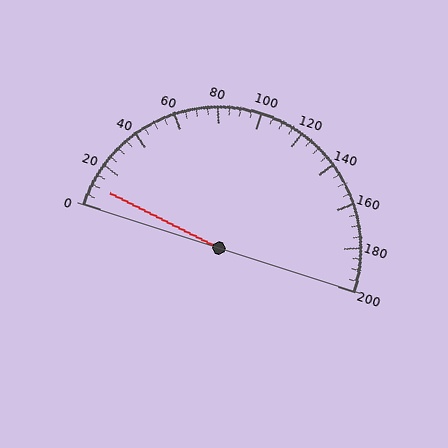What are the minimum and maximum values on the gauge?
The gauge ranges from 0 to 200.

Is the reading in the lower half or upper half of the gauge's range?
The reading is in the lower half of the range (0 to 200).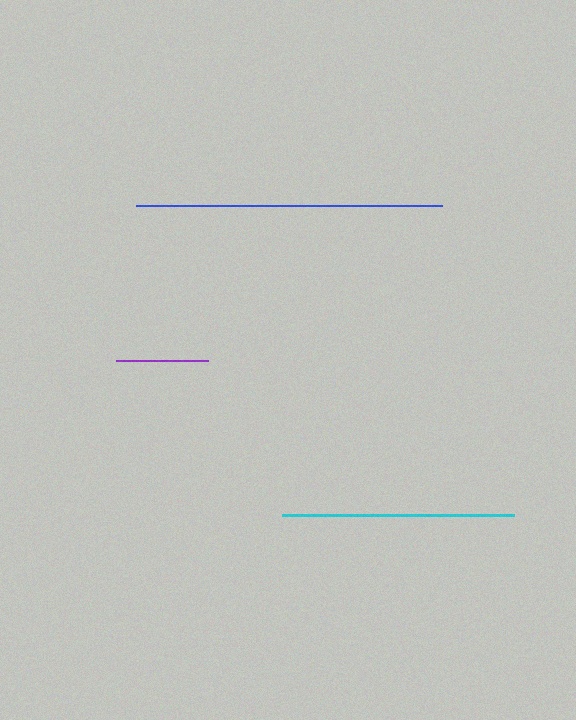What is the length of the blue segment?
The blue segment is approximately 307 pixels long.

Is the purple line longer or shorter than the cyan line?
The cyan line is longer than the purple line.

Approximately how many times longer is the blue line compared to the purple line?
The blue line is approximately 3.3 times the length of the purple line.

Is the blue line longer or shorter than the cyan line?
The blue line is longer than the cyan line.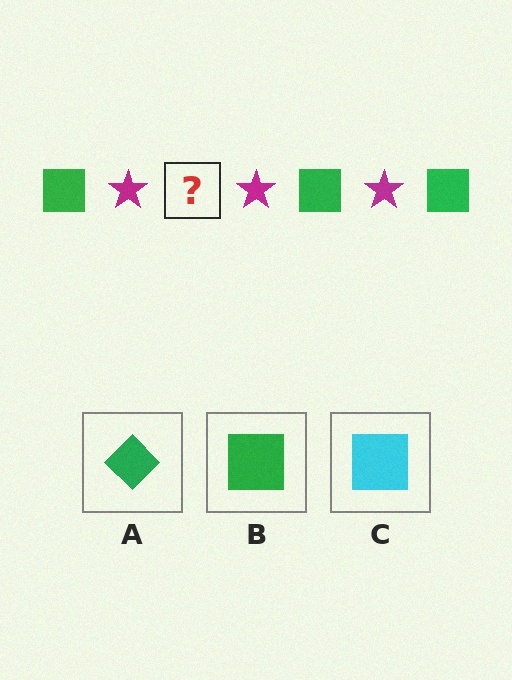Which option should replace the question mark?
Option B.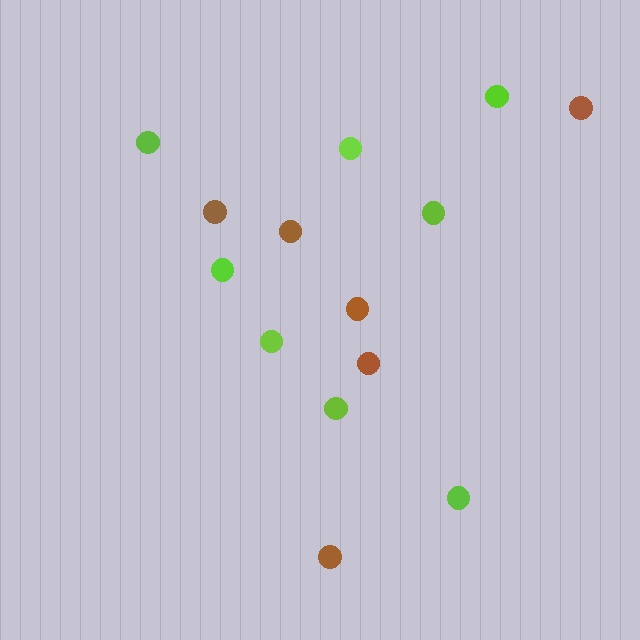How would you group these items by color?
There are 2 groups: one group of lime circles (8) and one group of brown circles (6).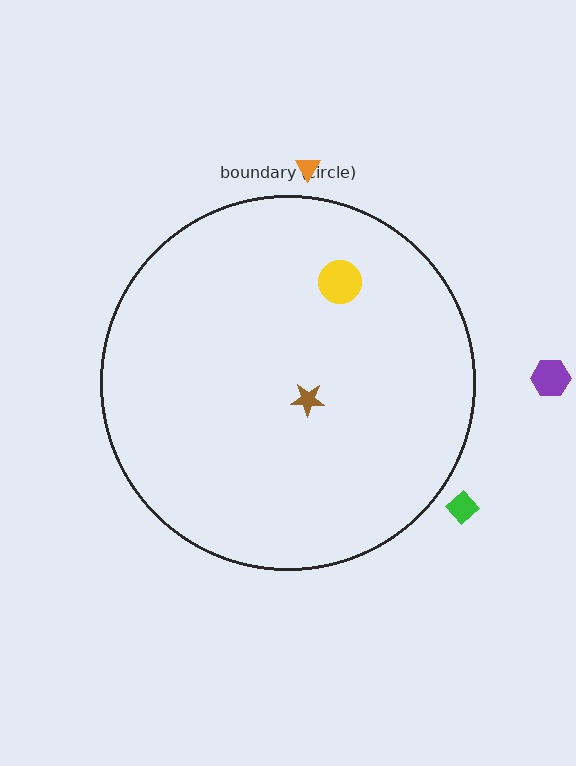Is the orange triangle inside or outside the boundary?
Outside.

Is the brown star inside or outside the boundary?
Inside.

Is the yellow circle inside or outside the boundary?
Inside.